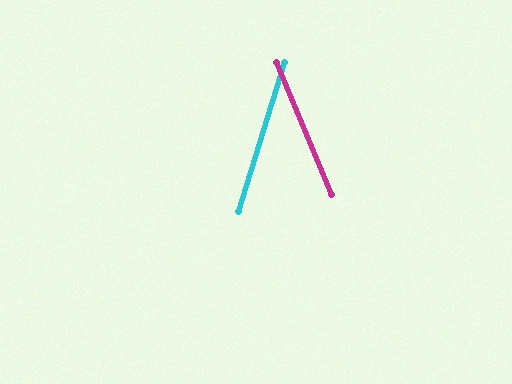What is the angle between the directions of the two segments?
Approximately 40 degrees.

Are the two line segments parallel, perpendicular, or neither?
Neither parallel nor perpendicular — they differ by about 40°.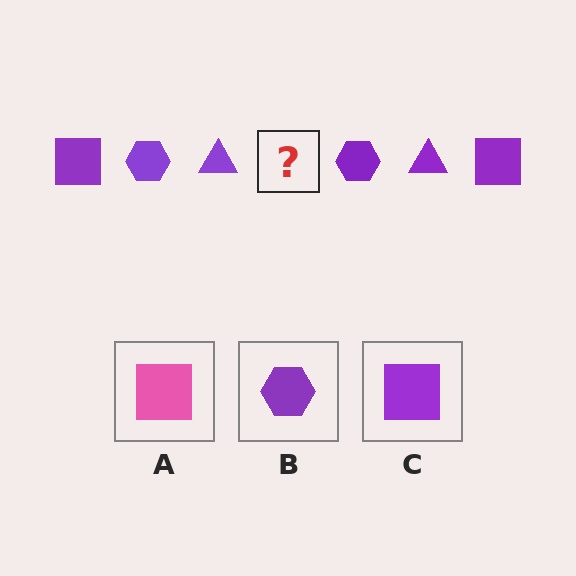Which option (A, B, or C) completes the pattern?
C.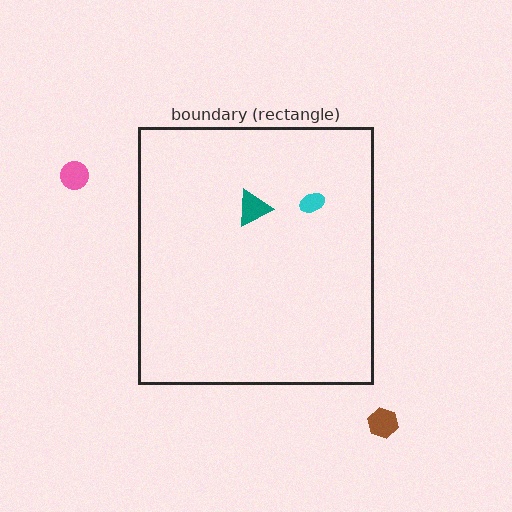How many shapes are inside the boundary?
2 inside, 2 outside.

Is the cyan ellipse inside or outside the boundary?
Inside.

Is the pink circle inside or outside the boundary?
Outside.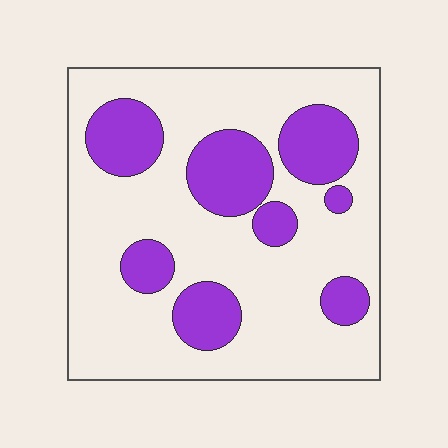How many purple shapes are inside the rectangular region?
8.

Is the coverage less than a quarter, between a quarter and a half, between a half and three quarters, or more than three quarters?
Between a quarter and a half.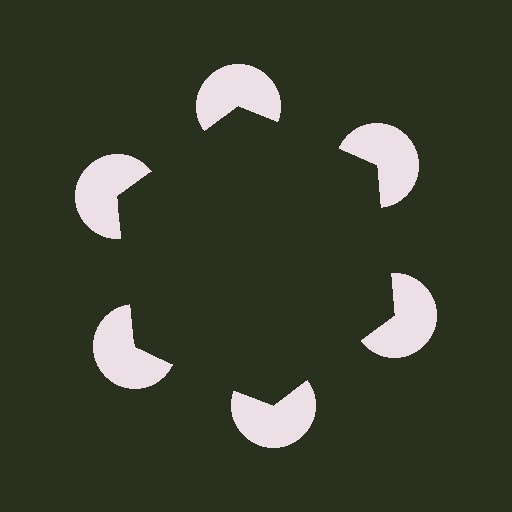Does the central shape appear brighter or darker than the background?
It typically appears slightly darker than the background, even though no actual brightness change is drawn.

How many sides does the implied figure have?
6 sides.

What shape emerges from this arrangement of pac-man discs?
An illusory hexagon — its edges are inferred from the aligned wedge cuts in the pac-man discs, not physically drawn.